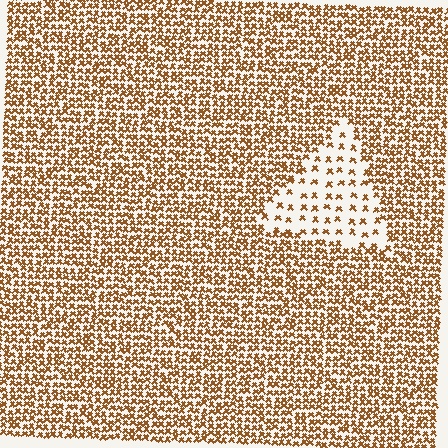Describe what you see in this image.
The image contains small brown elements arranged at two different densities. A triangle-shaped region is visible where the elements are less densely packed than the surrounding area.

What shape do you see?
I see a triangle.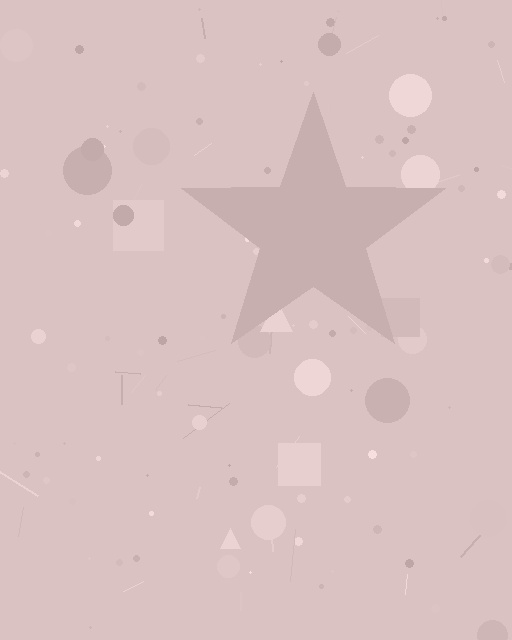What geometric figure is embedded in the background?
A star is embedded in the background.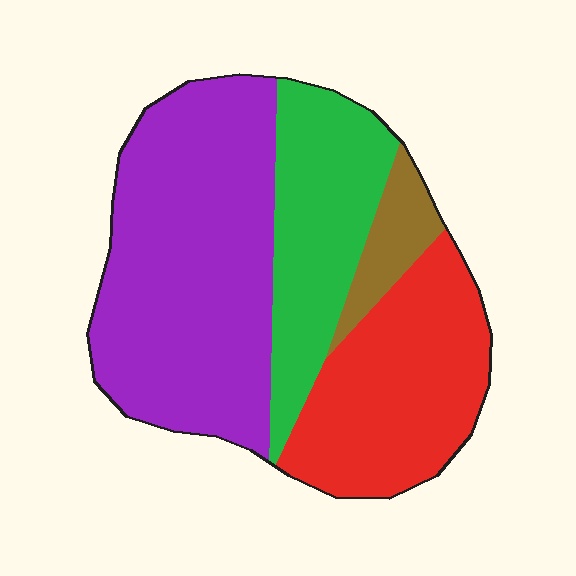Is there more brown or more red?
Red.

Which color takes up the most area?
Purple, at roughly 45%.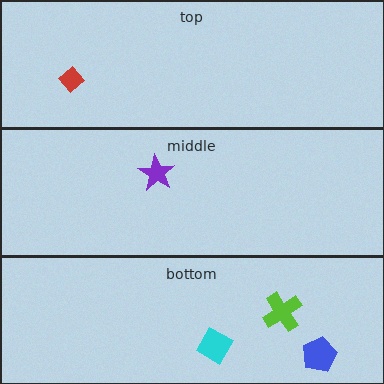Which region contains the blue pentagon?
The bottom region.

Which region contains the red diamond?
The top region.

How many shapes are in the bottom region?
3.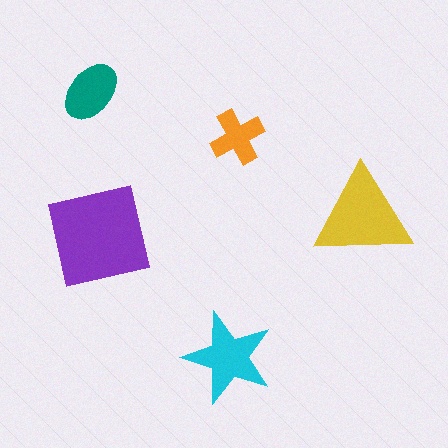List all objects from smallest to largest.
The orange cross, the teal ellipse, the cyan star, the yellow triangle, the purple square.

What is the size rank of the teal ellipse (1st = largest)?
4th.